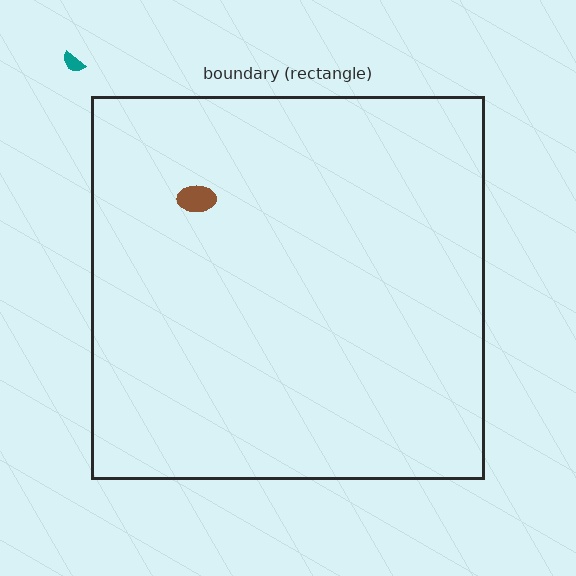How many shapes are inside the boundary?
1 inside, 1 outside.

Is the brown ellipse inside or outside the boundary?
Inside.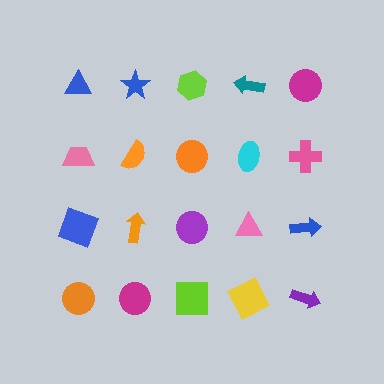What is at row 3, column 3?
A purple circle.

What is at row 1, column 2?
A blue star.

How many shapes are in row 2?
5 shapes.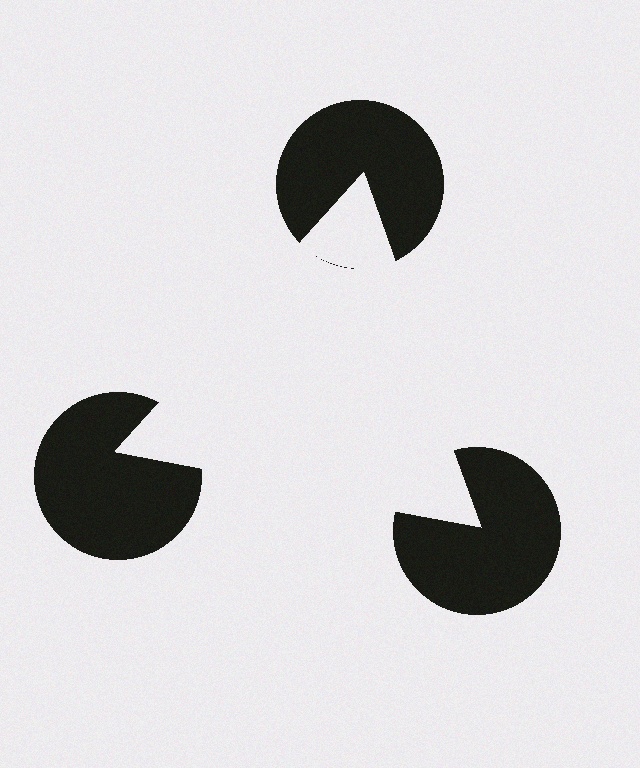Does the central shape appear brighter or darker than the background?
It typically appears slightly brighter than the background, even though no actual brightness change is drawn.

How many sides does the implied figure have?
3 sides.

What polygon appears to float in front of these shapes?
An illusory triangle — its edges are inferred from the aligned wedge cuts in the pac-man discs, not physically drawn.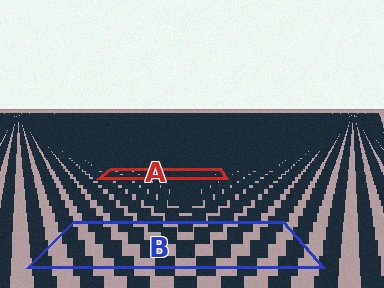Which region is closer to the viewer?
Region B is closer. The texture elements there are larger and more spread out.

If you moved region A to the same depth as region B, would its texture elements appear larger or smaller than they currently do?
They would appear larger. At a closer depth, the same texture elements are projected at a bigger on-screen size.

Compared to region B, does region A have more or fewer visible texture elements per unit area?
Region A has more texture elements per unit area — they are packed more densely because it is farther away.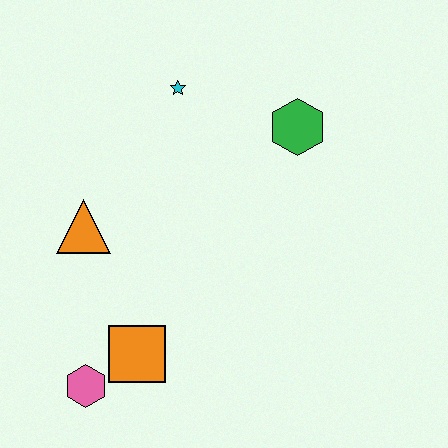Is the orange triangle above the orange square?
Yes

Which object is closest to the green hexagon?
The cyan star is closest to the green hexagon.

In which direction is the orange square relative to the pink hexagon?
The orange square is to the right of the pink hexagon.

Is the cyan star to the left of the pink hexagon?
No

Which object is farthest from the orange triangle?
The green hexagon is farthest from the orange triangle.